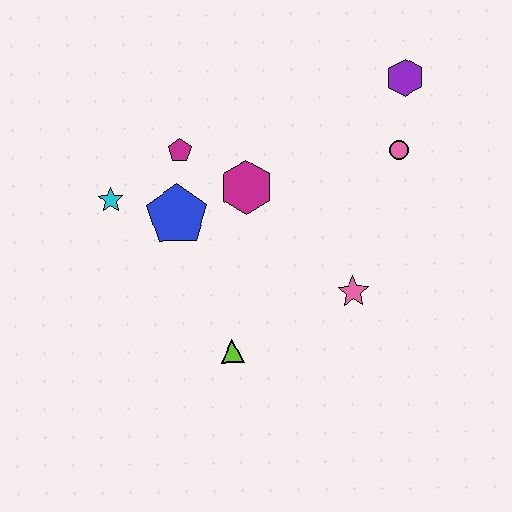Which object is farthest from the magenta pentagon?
The purple hexagon is farthest from the magenta pentagon.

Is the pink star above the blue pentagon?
No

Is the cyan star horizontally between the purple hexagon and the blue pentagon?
No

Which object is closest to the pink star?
The lime triangle is closest to the pink star.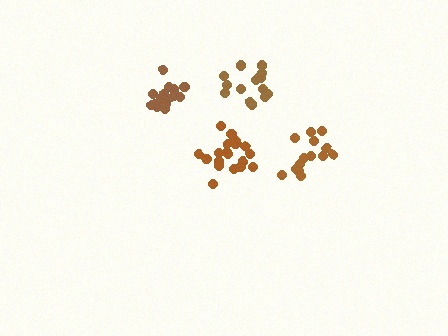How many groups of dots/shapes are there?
There are 4 groups.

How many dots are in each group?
Group 1: 15 dots, Group 2: 15 dots, Group 3: 19 dots, Group 4: 17 dots (66 total).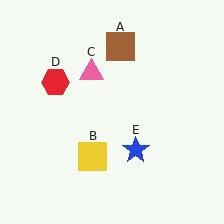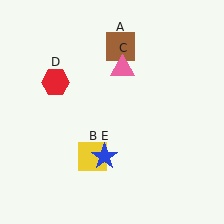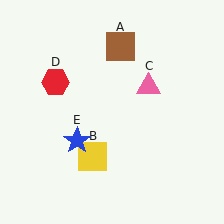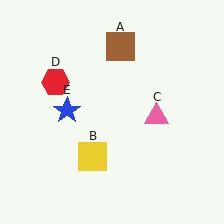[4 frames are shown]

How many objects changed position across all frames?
2 objects changed position: pink triangle (object C), blue star (object E).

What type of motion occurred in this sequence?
The pink triangle (object C), blue star (object E) rotated clockwise around the center of the scene.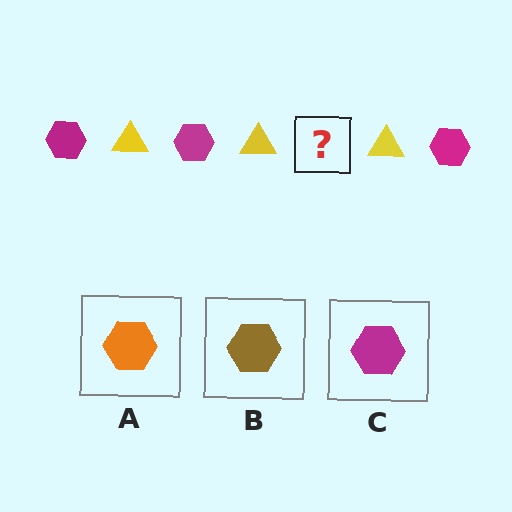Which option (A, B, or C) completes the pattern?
C.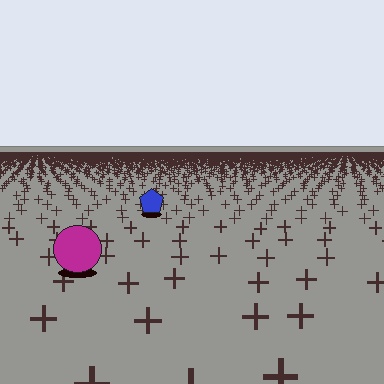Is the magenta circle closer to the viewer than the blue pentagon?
Yes. The magenta circle is closer — you can tell from the texture gradient: the ground texture is coarser near it.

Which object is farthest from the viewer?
The blue pentagon is farthest from the viewer. It appears smaller and the ground texture around it is denser.